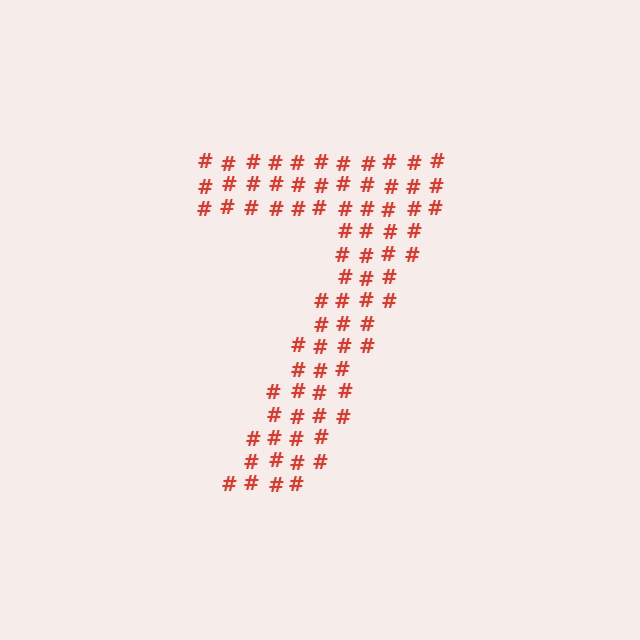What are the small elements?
The small elements are hash symbols.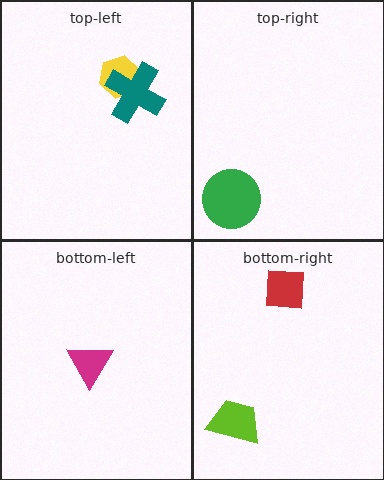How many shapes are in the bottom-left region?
1.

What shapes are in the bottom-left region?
The magenta triangle.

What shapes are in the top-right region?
The green circle.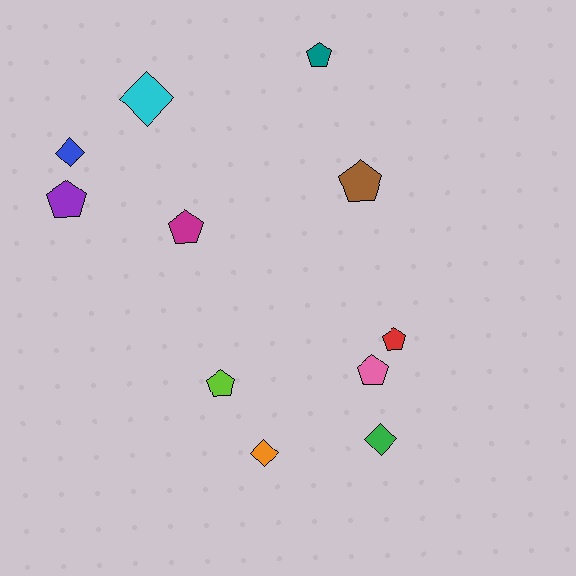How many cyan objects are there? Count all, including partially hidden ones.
There is 1 cyan object.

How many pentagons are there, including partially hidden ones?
There are 7 pentagons.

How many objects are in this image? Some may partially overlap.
There are 11 objects.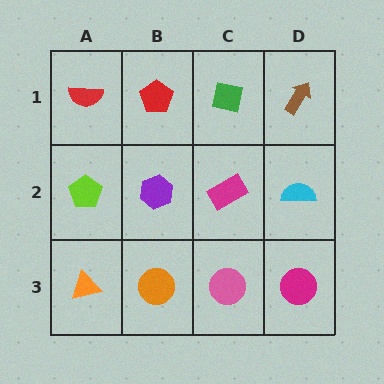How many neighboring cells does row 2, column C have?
4.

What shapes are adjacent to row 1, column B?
A purple hexagon (row 2, column B), a red semicircle (row 1, column A), a green square (row 1, column C).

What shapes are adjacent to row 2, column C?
A green square (row 1, column C), a pink circle (row 3, column C), a purple hexagon (row 2, column B), a cyan semicircle (row 2, column D).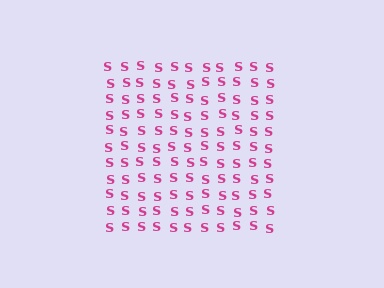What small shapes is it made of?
It is made of small letter S's.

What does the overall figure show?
The overall figure shows a square.